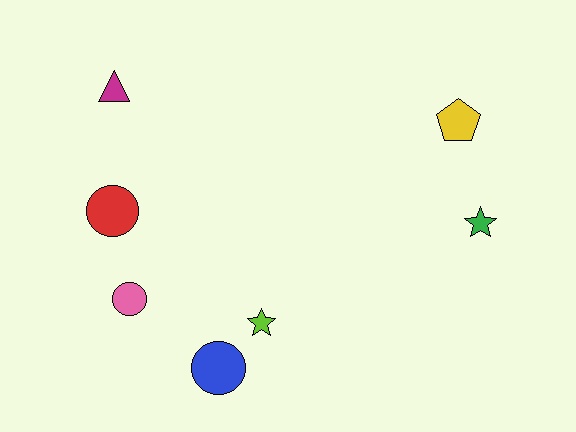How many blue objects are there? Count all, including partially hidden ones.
There is 1 blue object.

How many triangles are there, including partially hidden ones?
There is 1 triangle.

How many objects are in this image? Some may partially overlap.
There are 7 objects.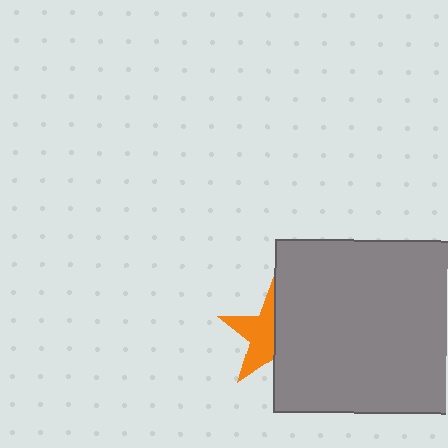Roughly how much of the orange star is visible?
About half of it is visible (roughly 52%).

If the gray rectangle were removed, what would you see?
You would see the complete orange star.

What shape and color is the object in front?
The object in front is a gray rectangle.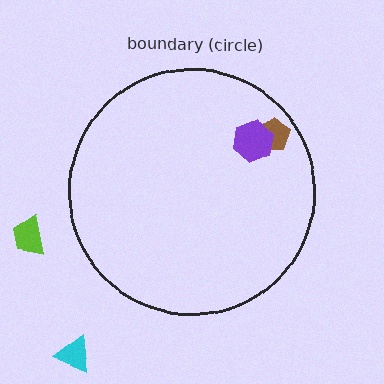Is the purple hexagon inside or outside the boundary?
Inside.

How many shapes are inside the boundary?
2 inside, 2 outside.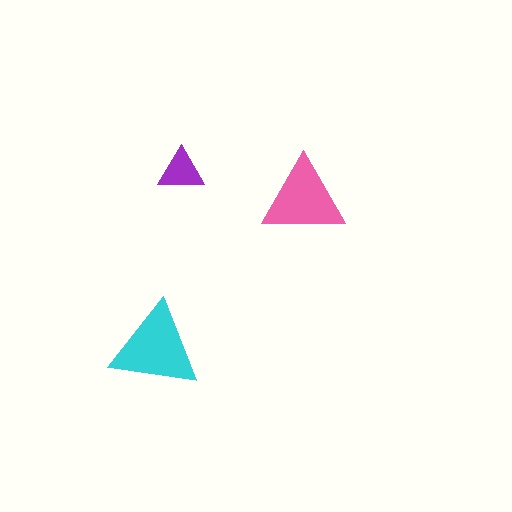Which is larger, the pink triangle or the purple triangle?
The pink one.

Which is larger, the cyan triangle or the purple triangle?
The cyan one.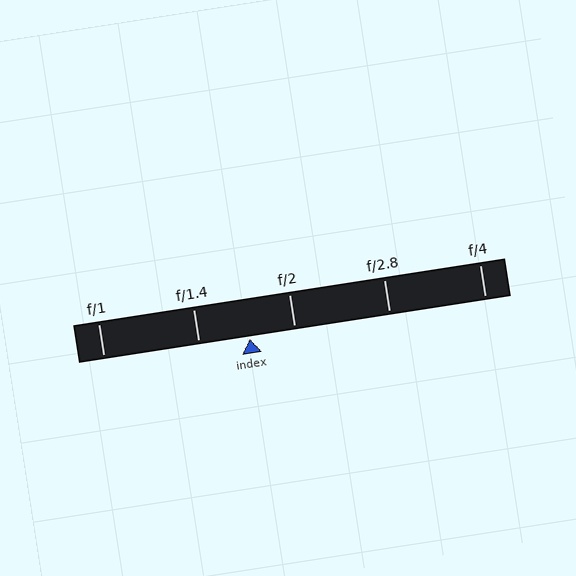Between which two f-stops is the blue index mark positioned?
The index mark is between f/1.4 and f/2.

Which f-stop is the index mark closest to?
The index mark is closest to f/2.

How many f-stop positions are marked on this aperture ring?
There are 5 f-stop positions marked.